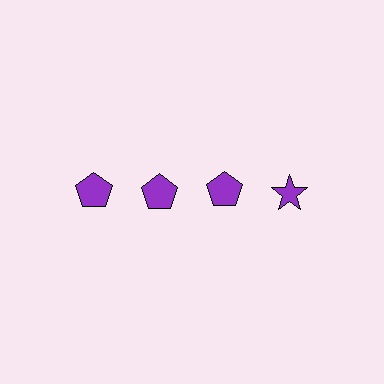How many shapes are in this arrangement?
There are 4 shapes arranged in a grid pattern.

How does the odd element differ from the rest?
It has a different shape: star instead of pentagon.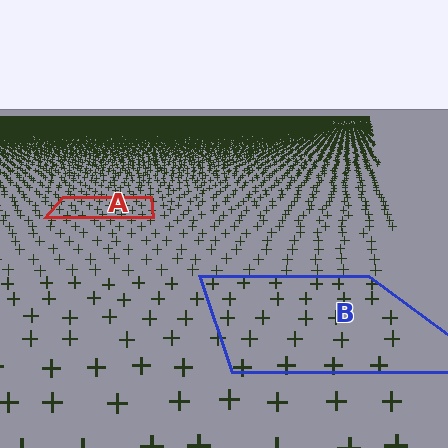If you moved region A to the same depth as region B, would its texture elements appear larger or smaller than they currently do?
They would appear larger. At a closer depth, the same texture elements are projected at a bigger on-screen size.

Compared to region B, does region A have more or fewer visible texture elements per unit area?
Region A has more texture elements per unit area — they are packed more densely because it is farther away.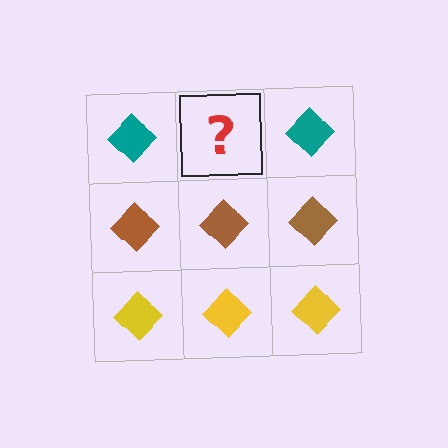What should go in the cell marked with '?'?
The missing cell should contain a teal diamond.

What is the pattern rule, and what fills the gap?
The rule is that each row has a consistent color. The gap should be filled with a teal diamond.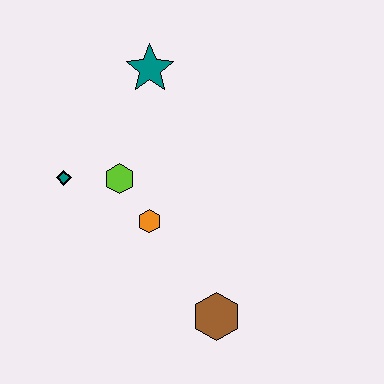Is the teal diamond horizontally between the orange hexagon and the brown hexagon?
No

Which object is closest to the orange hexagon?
The lime hexagon is closest to the orange hexagon.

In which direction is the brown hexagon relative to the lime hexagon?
The brown hexagon is below the lime hexagon.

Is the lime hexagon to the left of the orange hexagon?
Yes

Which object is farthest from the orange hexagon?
The teal star is farthest from the orange hexagon.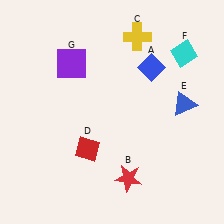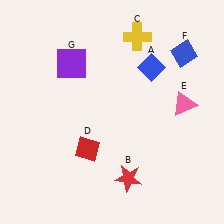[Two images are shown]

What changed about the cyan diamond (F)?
In Image 1, F is cyan. In Image 2, it changed to blue.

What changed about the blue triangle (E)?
In Image 1, E is blue. In Image 2, it changed to pink.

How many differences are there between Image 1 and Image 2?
There are 2 differences between the two images.